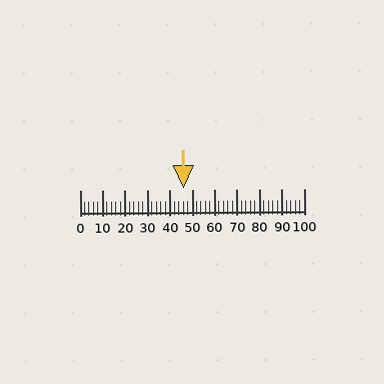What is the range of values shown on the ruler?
The ruler shows values from 0 to 100.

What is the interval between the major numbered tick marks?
The major tick marks are spaced 10 units apart.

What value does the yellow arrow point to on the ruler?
The yellow arrow points to approximately 46.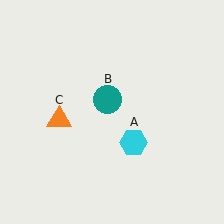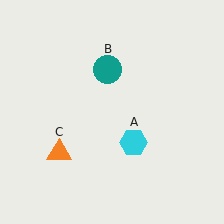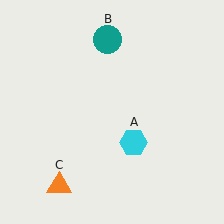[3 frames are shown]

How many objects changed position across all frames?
2 objects changed position: teal circle (object B), orange triangle (object C).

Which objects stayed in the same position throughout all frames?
Cyan hexagon (object A) remained stationary.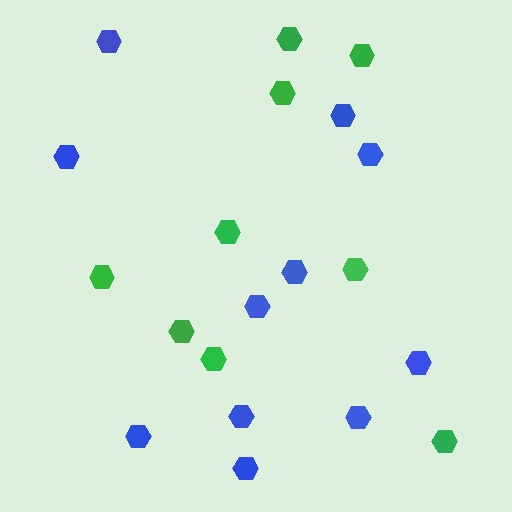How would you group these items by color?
There are 2 groups: one group of green hexagons (9) and one group of blue hexagons (11).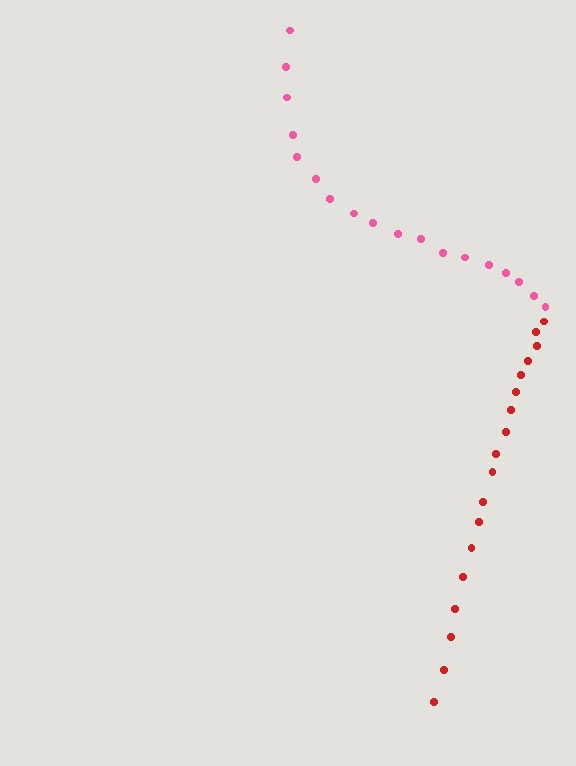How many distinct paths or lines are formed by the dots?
There are 2 distinct paths.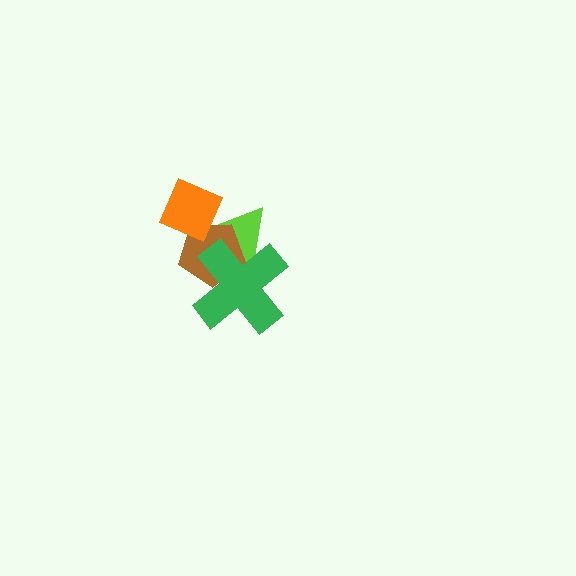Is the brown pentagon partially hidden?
Yes, it is partially covered by another shape.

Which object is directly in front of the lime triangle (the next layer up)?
The brown pentagon is directly in front of the lime triangle.